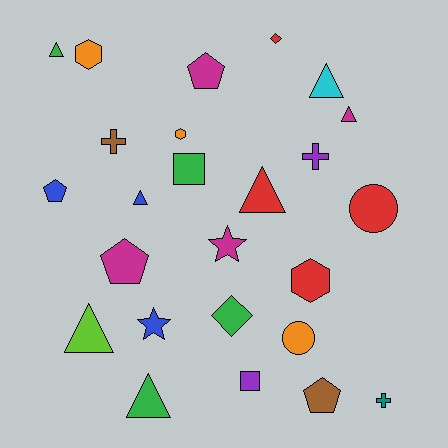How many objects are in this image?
There are 25 objects.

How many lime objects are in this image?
There is 1 lime object.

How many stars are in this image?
There are 2 stars.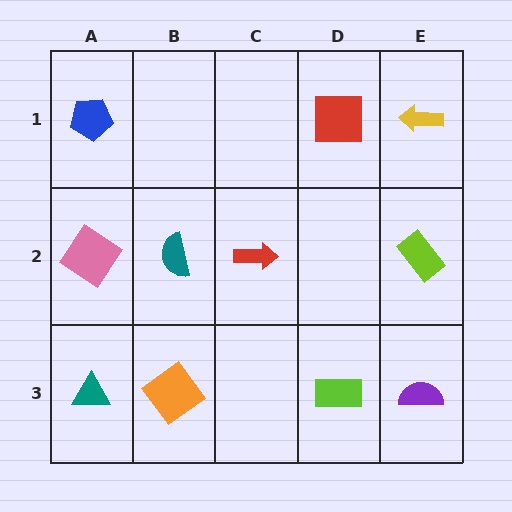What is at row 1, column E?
A yellow arrow.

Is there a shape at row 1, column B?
No, that cell is empty.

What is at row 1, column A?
A blue pentagon.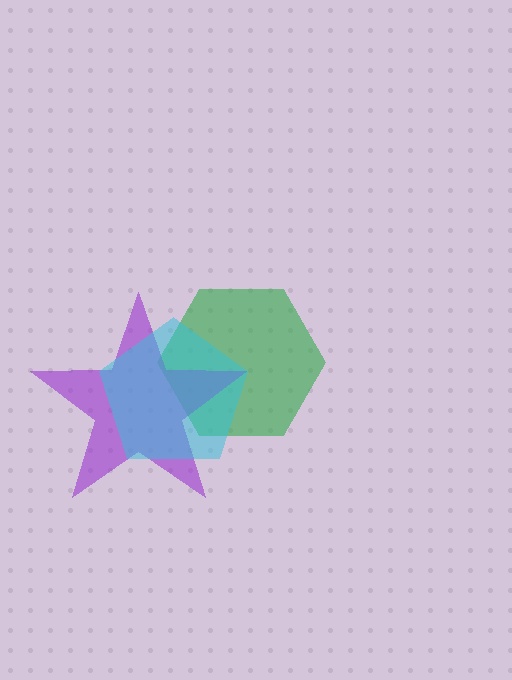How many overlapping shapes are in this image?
There are 3 overlapping shapes in the image.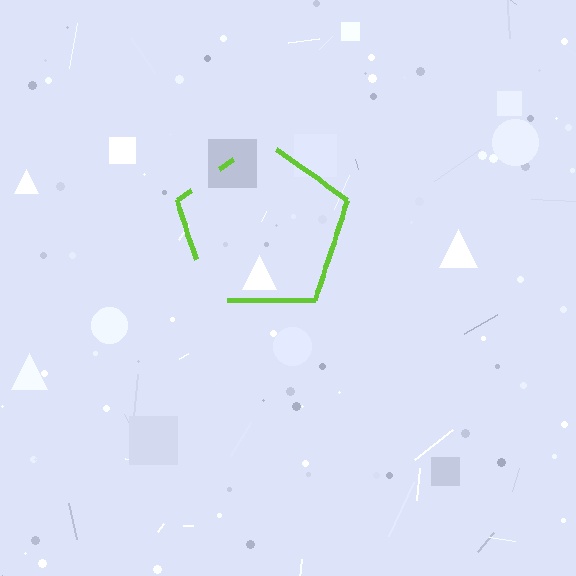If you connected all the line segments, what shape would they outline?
They would outline a pentagon.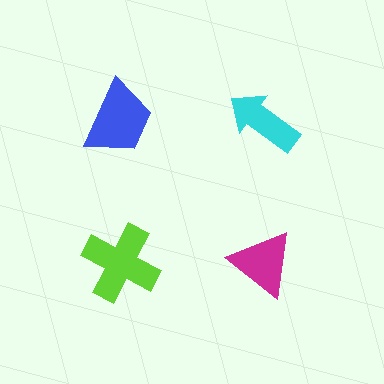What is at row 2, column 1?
A lime cross.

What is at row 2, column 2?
A magenta triangle.